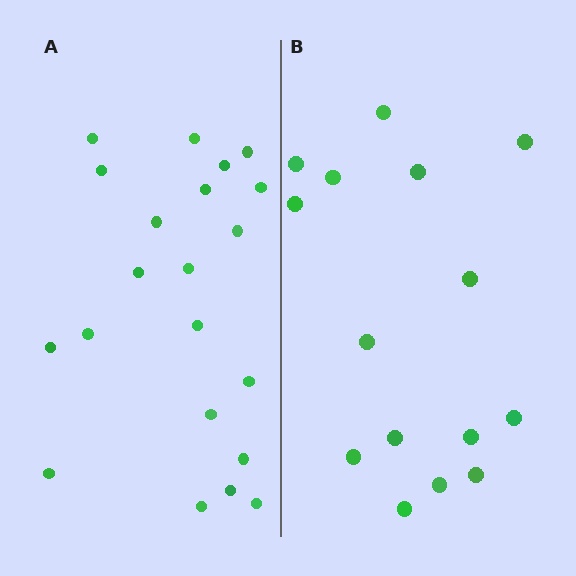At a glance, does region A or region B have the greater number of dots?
Region A (the left region) has more dots.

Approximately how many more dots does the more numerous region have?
Region A has about 6 more dots than region B.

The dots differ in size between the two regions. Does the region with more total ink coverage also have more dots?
No. Region B has more total ink coverage because its dots are larger, but region A actually contains more individual dots. Total area can be misleading — the number of items is what matters here.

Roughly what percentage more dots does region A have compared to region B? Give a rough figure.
About 40% more.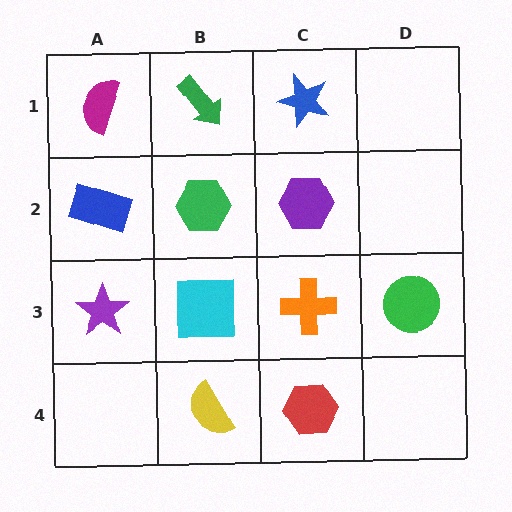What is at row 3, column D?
A green circle.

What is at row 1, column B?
A green arrow.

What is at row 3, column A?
A purple star.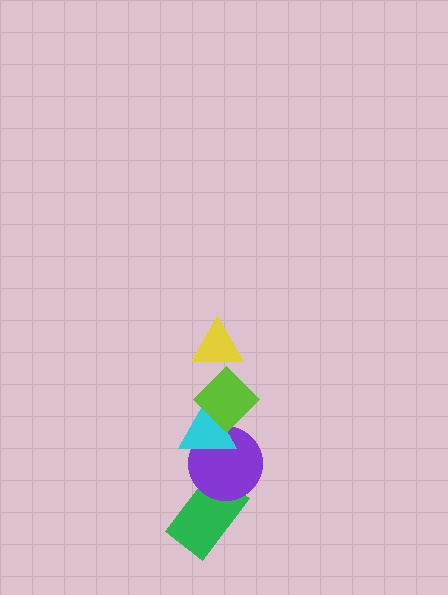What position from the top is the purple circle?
The purple circle is 4th from the top.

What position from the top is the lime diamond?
The lime diamond is 2nd from the top.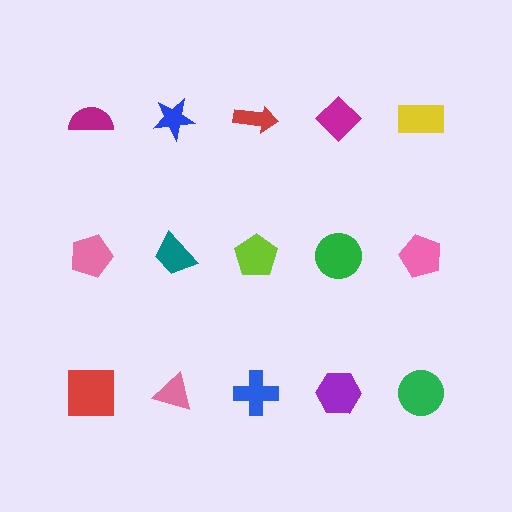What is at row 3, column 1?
A red square.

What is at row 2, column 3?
A lime pentagon.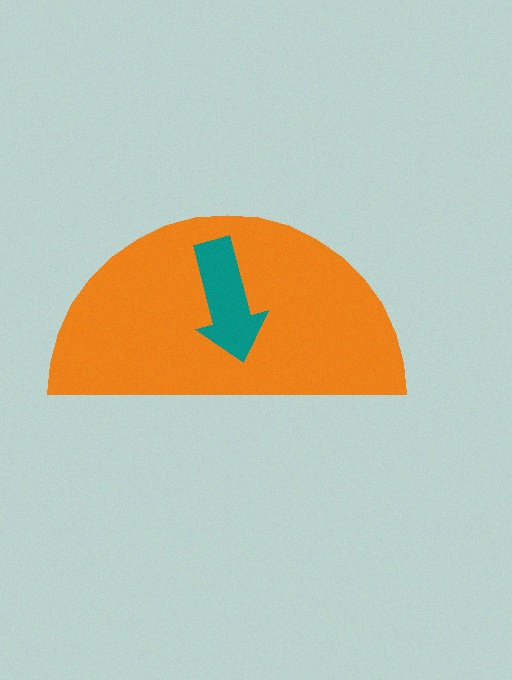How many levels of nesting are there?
2.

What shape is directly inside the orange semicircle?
The teal arrow.